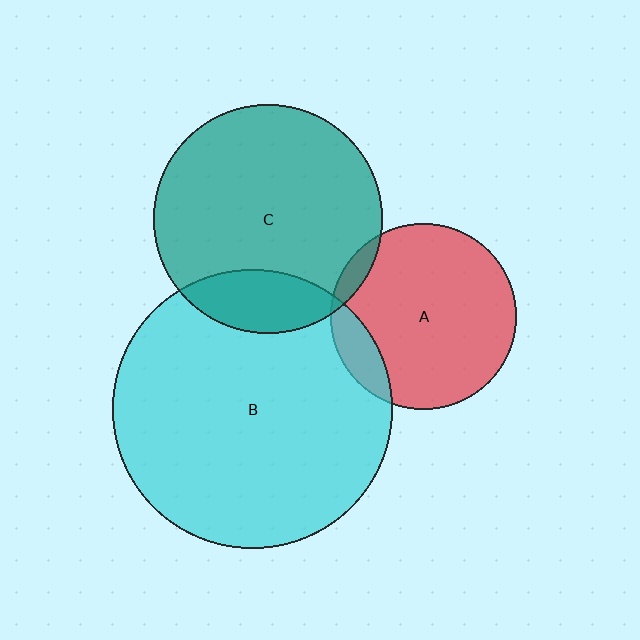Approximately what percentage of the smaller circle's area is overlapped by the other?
Approximately 5%.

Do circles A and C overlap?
Yes.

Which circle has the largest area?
Circle B (cyan).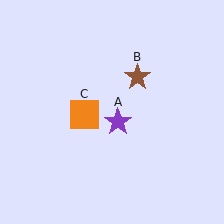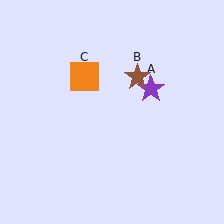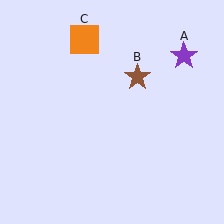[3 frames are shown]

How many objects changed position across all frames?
2 objects changed position: purple star (object A), orange square (object C).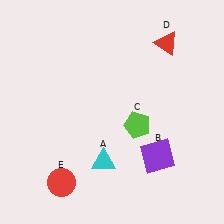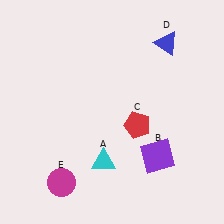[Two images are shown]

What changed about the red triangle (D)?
In Image 1, D is red. In Image 2, it changed to blue.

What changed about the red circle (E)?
In Image 1, E is red. In Image 2, it changed to magenta.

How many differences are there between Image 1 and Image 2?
There are 3 differences between the two images.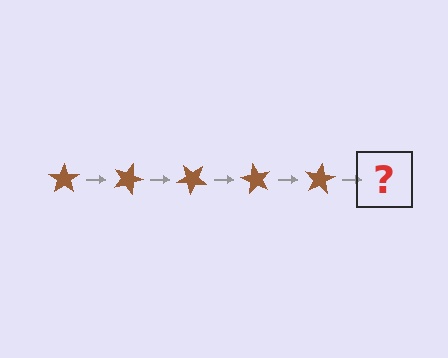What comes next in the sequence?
The next element should be a brown star rotated 100 degrees.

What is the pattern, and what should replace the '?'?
The pattern is that the star rotates 20 degrees each step. The '?' should be a brown star rotated 100 degrees.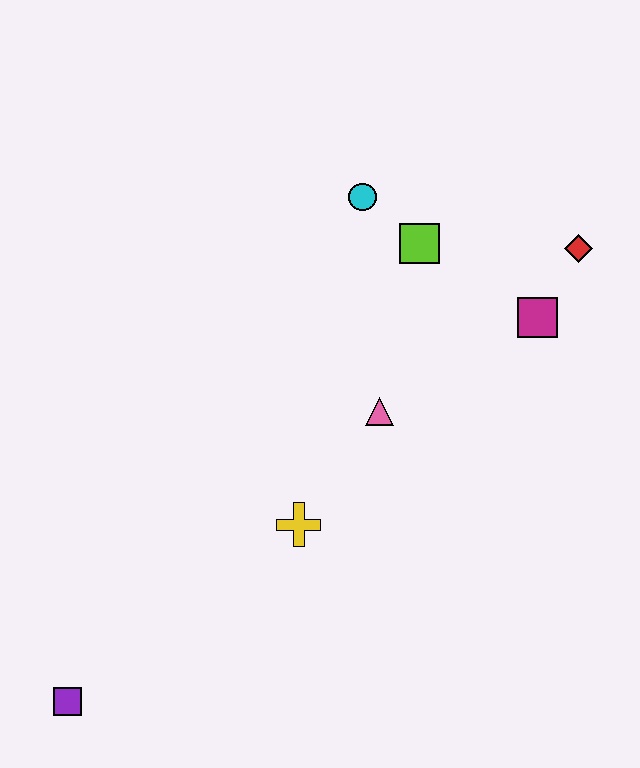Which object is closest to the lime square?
The cyan circle is closest to the lime square.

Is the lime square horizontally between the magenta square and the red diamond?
No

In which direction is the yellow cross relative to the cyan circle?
The yellow cross is below the cyan circle.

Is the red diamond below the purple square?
No